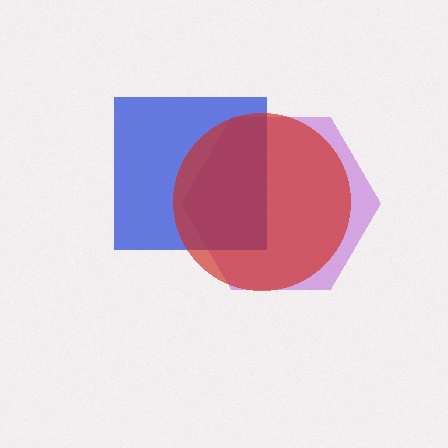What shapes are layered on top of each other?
The layered shapes are: a purple hexagon, a blue square, a red circle.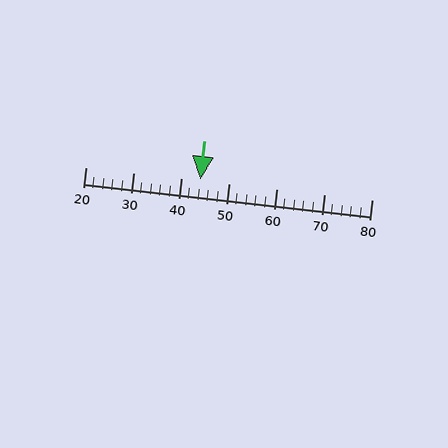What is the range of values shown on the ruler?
The ruler shows values from 20 to 80.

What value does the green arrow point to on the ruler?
The green arrow points to approximately 44.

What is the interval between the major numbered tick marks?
The major tick marks are spaced 10 units apart.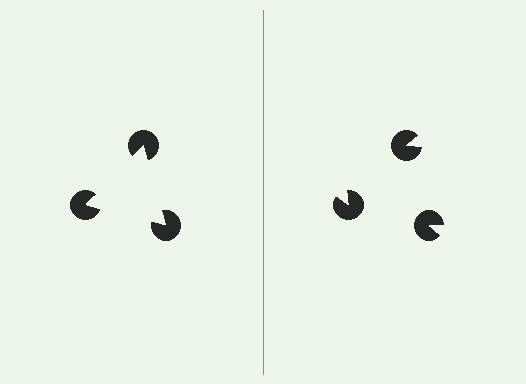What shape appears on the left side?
An illusory triangle.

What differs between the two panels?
The pac-man discs are positioned identically on both sides; only the wedge orientations differ. On the left they align to a triangle; on the right they are misaligned.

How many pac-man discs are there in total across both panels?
6 — 3 on each side.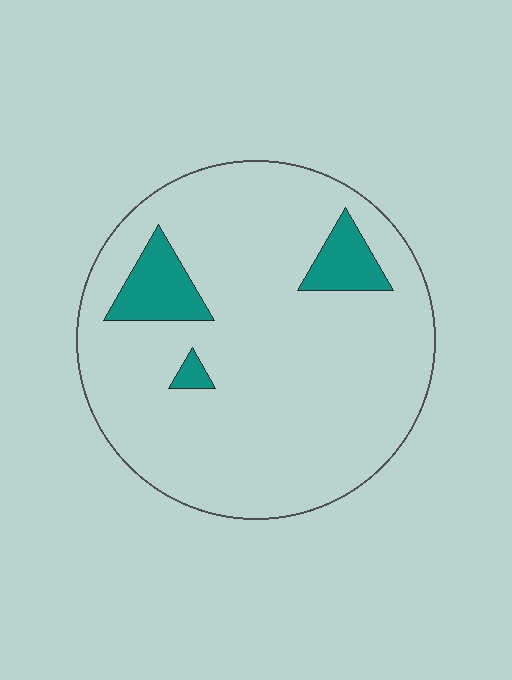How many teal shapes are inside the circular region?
3.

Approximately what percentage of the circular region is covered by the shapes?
Approximately 10%.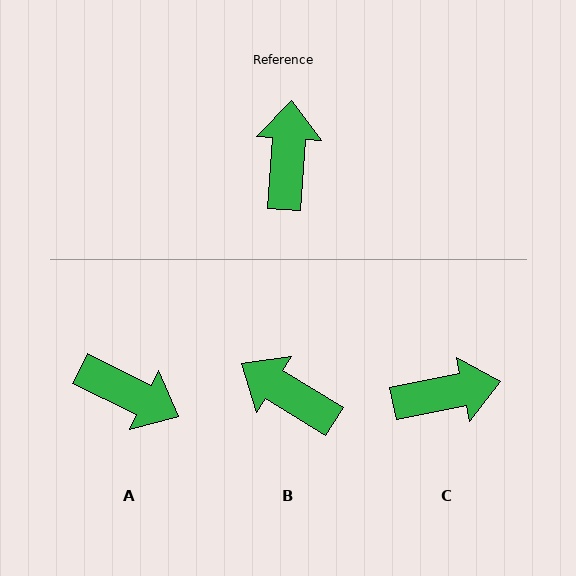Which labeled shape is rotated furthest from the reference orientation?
A, about 112 degrees away.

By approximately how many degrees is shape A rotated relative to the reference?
Approximately 112 degrees clockwise.